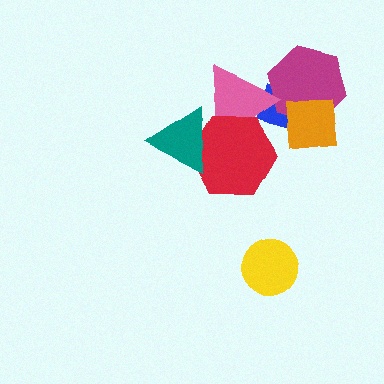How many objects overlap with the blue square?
3 objects overlap with the blue square.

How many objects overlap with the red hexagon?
2 objects overlap with the red hexagon.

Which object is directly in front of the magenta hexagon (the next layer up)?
The pink triangle is directly in front of the magenta hexagon.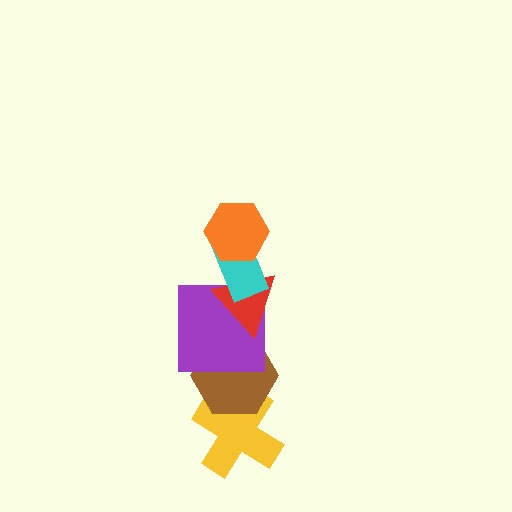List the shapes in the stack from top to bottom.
From top to bottom: the orange hexagon, the cyan rectangle, the red triangle, the purple square, the brown hexagon, the yellow cross.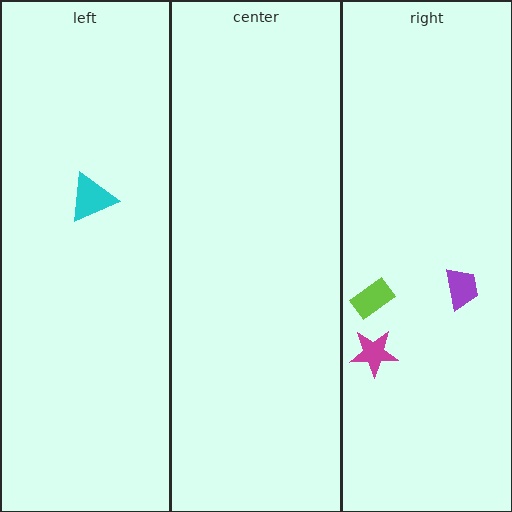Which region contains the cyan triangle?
The left region.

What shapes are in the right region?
The magenta star, the purple trapezoid, the lime rectangle.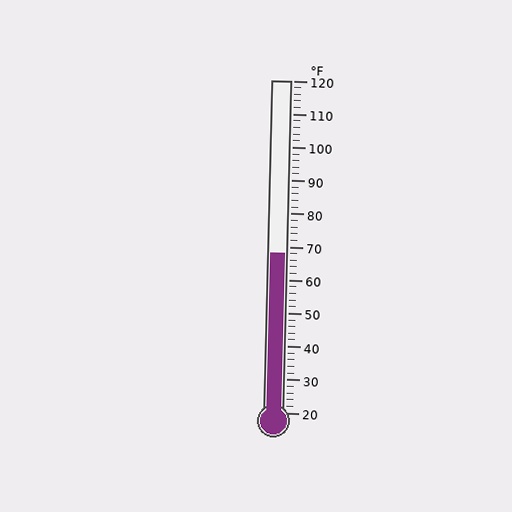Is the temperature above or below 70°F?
The temperature is below 70°F.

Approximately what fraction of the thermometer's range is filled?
The thermometer is filled to approximately 50% of its range.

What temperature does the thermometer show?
The thermometer shows approximately 68°F.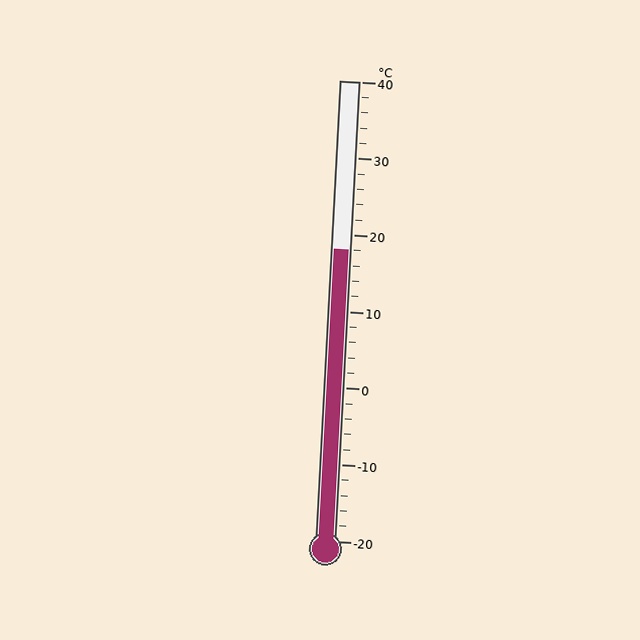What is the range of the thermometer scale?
The thermometer scale ranges from -20°C to 40°C.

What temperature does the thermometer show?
The thermometer shows approximately 18°C.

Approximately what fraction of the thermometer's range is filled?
The thermometer is filled to approximately 65% of its range.